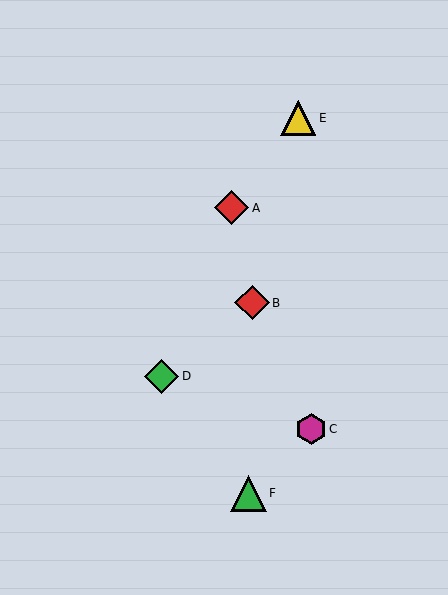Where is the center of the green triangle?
The center of the green triangle is at (248, 493).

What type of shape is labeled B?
Shape B is a red diamond.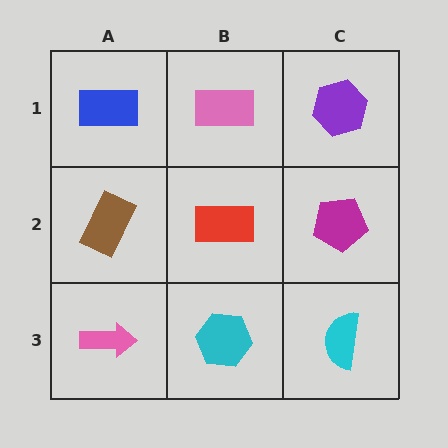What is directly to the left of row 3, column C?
A cyan hexagon.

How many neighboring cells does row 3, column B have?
3.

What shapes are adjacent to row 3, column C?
A magenta pentagon (row 2, column C), a cyan hexagon (row 3, column B).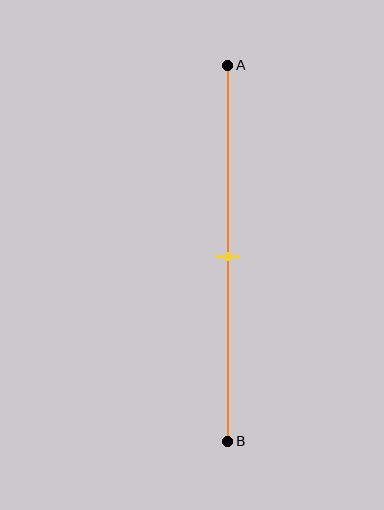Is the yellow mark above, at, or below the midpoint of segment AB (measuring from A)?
The yellow mark is approximately at the midpoint of segment AB.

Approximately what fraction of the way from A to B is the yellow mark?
The yellow mark is approximately 50% of the way from A to B.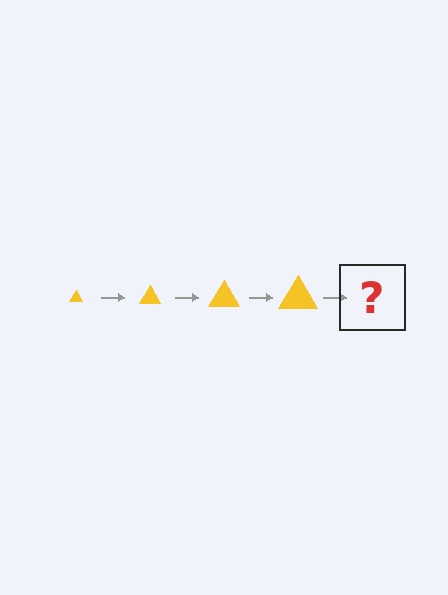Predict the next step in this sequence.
The next step is a yellow triangle, larger than the previous one.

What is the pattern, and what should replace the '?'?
The pattern is that the triangle gets progressively larger each step. The '?' should be a yellow triangle, larger than the previous one.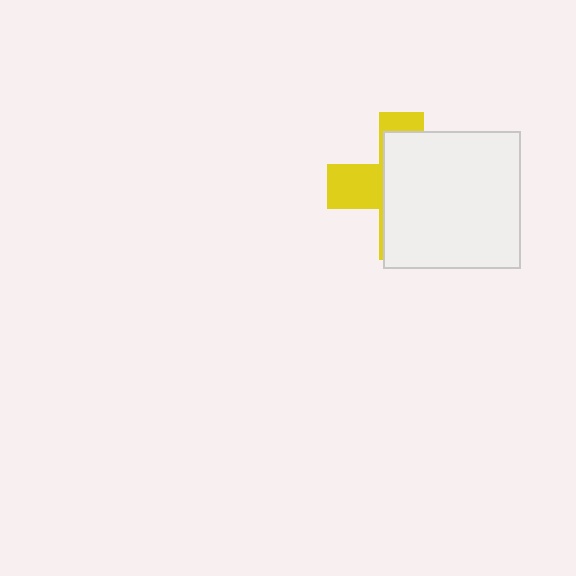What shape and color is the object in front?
The object in front is a white square.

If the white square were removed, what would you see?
You would see the complete yellow cross.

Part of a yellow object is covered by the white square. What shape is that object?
It is a cross.